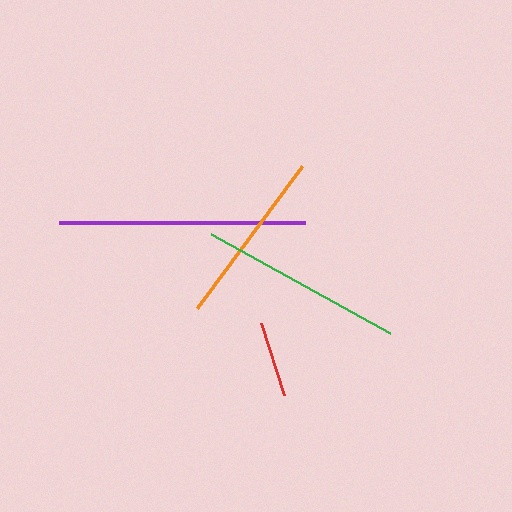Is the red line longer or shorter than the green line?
The green line is longer than the red line.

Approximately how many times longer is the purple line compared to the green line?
The purple line is approximately 1.2 times the length of the green line.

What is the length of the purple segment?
The purple segment is approximately 246 pixels long.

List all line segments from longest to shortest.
From longest to shortest: purple, green, orange, red.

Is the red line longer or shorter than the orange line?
The orange line is longer than the red line.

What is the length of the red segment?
The red segment is approximately 76 pixels long.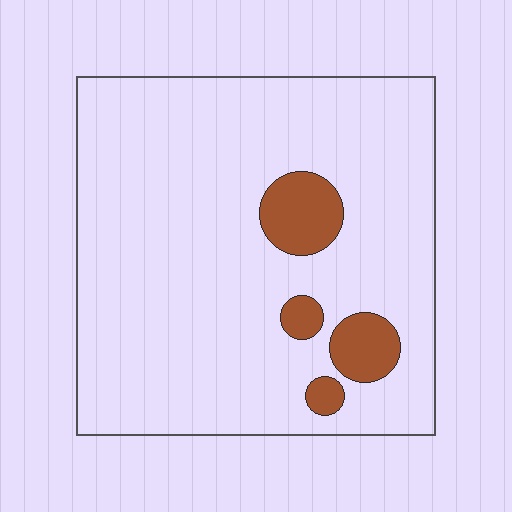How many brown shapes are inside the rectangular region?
4.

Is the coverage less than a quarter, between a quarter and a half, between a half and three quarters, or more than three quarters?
Less than a quarter.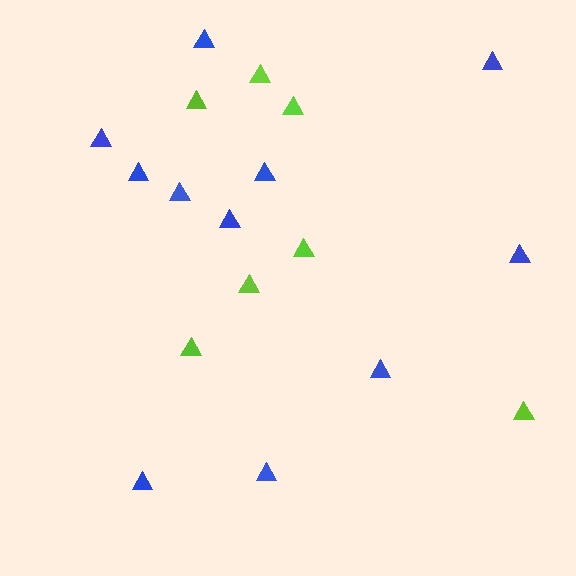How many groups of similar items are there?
There are 2 groups: one group of lime triangles (7) and one group of blue triangles (11).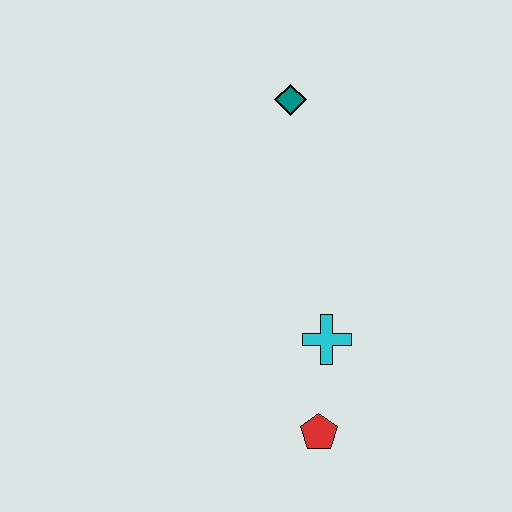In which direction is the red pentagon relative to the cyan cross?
The red pentagon is below the cyan cross.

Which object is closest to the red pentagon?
The cyan cross is closest to the red pentagon.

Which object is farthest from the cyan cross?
The teal diamond is farthest from the cyan cross.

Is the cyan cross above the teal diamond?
No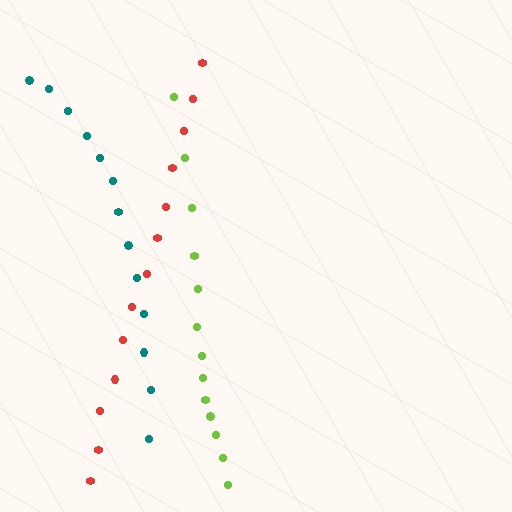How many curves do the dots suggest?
There are 3 distinct paths.